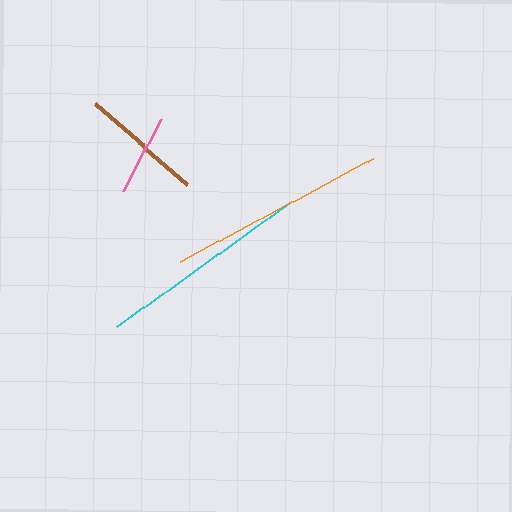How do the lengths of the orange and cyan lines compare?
The orange and cyan lines are approximately the same length.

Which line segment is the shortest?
The pink line is the shortest at approximately 81 pixels.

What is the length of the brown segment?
The brown segment is approximately 122 pixels long.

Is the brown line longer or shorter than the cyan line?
The cyan line is longer than the brown line.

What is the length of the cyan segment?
The cyan segment is approximately 213 pixels long.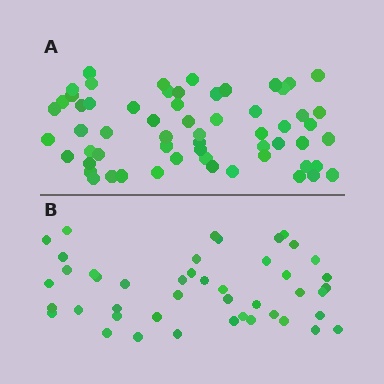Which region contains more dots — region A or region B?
Region A (the top region) has more dots.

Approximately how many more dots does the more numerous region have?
Region A has approximately 15 more dots than region B.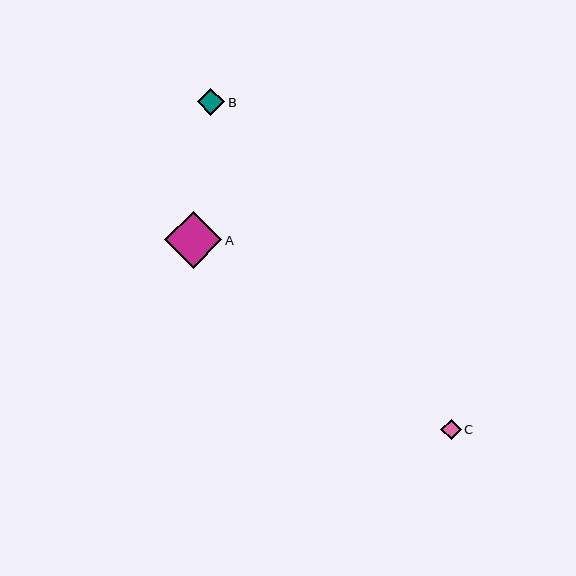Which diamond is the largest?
Diamond A is the largest with a size of approximately 57 pixels.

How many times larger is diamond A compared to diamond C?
Diamond A is approximately 2.8 times the size of diamond C.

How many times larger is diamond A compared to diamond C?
Diamond A is approximately 2.8 times the size of diamond C.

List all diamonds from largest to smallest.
From largest to smallest: A, B, C.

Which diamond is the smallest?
Diamond C is the smallest with a size of approximately 21 pixels.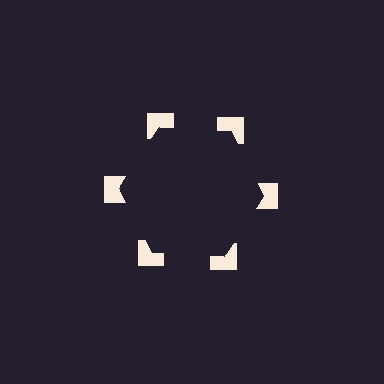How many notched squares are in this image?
There are 6 — one at each vertex of the illusory hexagon.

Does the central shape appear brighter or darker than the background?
It typically appears slightly darker than the background, even though no actual brightness change is drawn.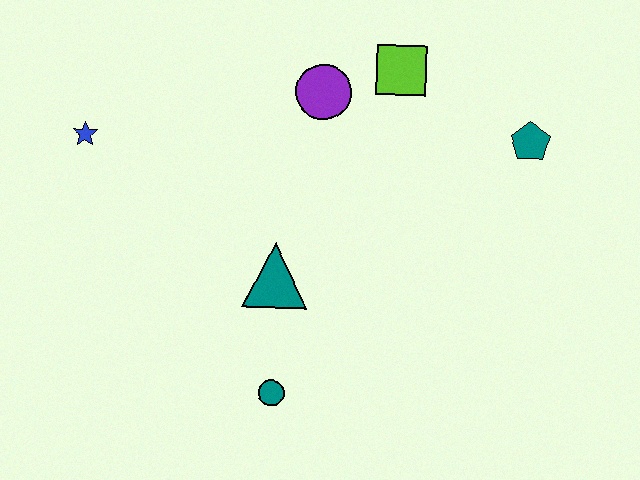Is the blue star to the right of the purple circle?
No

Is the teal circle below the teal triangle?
Yes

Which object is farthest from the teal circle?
The teal pentagon is farthest from the teal circle.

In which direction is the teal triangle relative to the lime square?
The teal triangle is below the lime square.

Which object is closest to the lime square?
The purple circle is closest to the lime square.